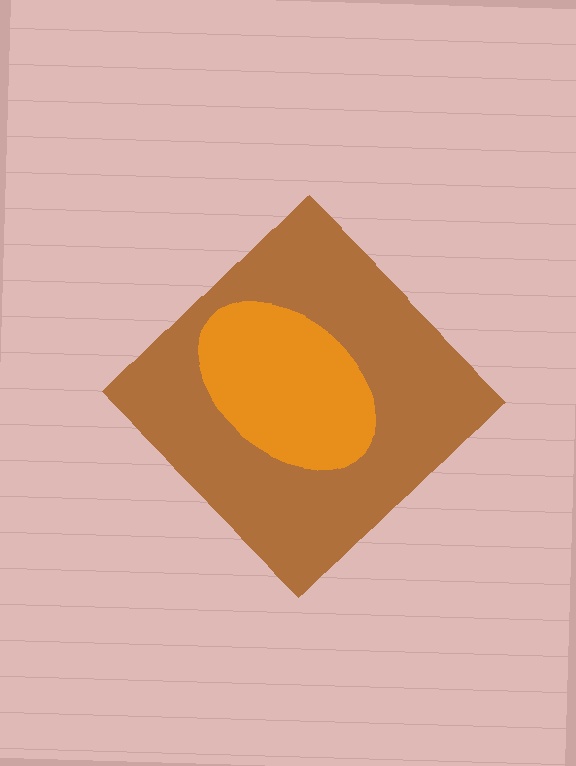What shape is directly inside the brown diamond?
The orange ellipse.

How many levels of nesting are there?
2.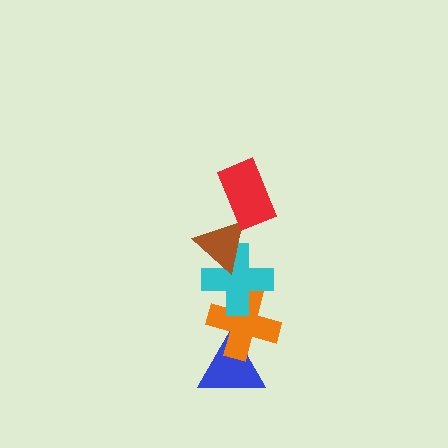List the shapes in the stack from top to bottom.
From top to bottom: the red rectangle, the brown triangle, the cyan cross, the orange cross, the blue triangle.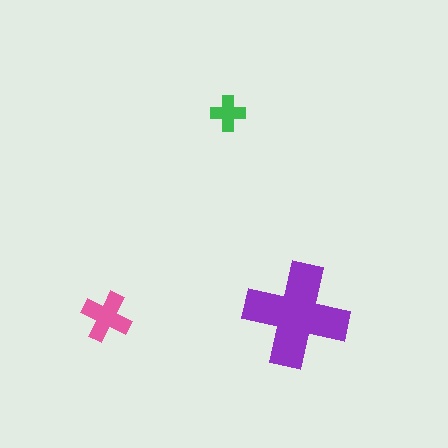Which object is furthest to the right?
The purple cross is rightmost.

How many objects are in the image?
There are 3 objects in the image.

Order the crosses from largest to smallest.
the purple one, the pink one, the green one.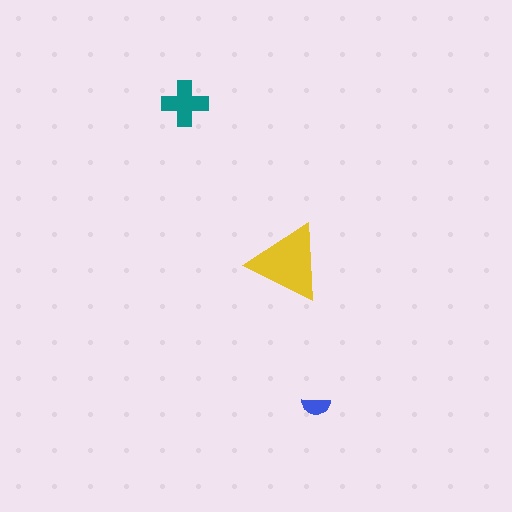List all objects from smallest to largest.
The blue semicircle, the teal cross, the yellow triangle.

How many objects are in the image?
There are 3 objects in the image.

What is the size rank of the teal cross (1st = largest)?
2nd.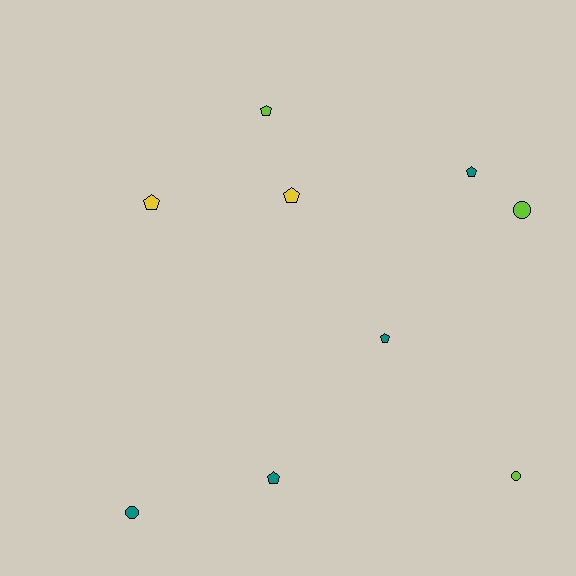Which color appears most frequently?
Teal, with 4 objects.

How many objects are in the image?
There are 9 objects.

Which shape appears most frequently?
Pentagon, with 6 objects.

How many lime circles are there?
There are 2 lime circles.